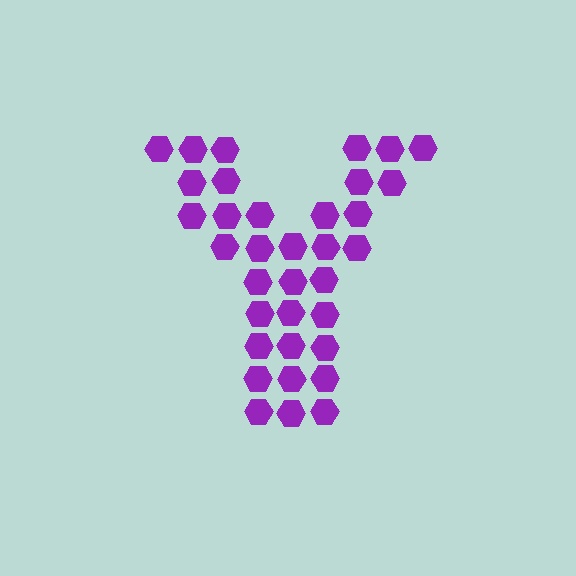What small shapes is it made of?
It is made of small hexagons.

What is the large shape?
The large shape is the letter Y.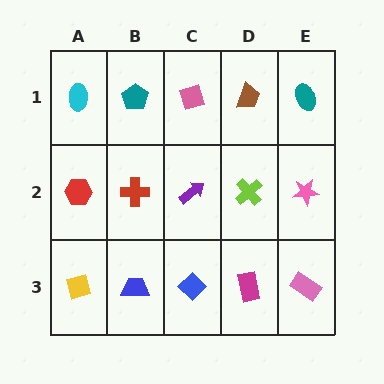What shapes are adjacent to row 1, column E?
A pink star (row 2, column E), a brown trapezoid (row 1, column D).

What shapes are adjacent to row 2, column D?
A brown trapezoid (row 1, column D), a magenta rectangle (row 3, column D), a purple arrow (row 2, column C), a pink star (row 2, column E).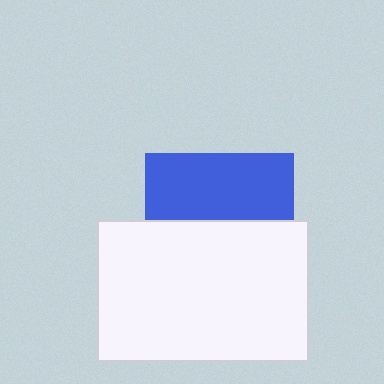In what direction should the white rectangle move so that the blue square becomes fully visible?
The white rectangle should move down. That is the shortest direction to clear the overlap and leave the blue square fully visible.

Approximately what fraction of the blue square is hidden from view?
Roughly 55% of the blue square is hidden behind the white rectangle.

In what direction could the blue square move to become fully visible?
The blue square could move up. That would shift it out from behind the white rectangle entirely.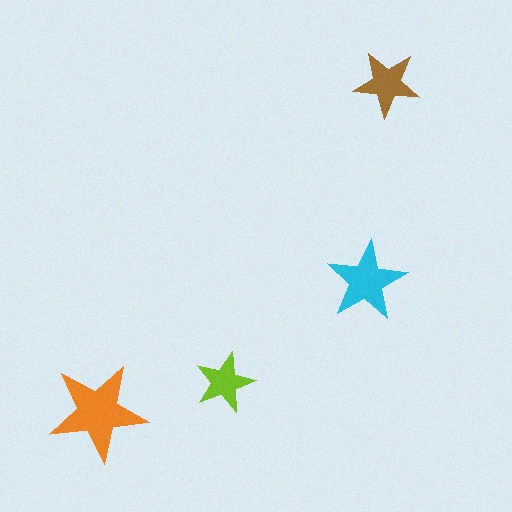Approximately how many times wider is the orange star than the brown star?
About 1.5 times wider.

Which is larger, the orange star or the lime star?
The orange one.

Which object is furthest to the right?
The brown star is rightmost.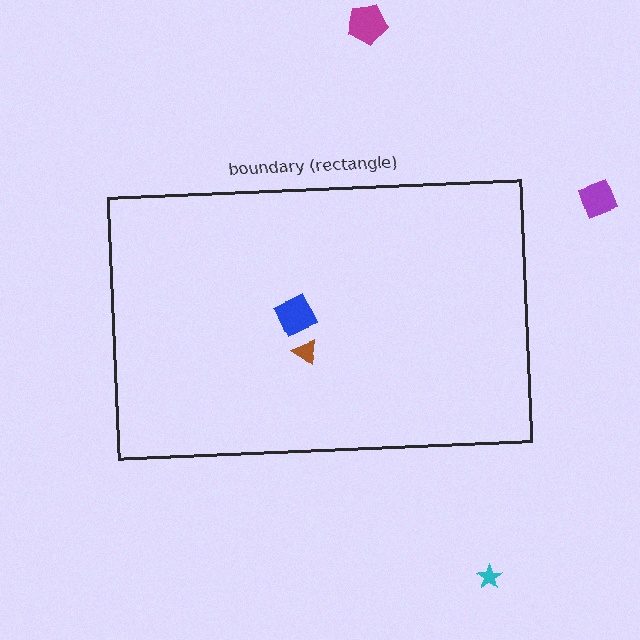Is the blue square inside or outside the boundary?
Inside.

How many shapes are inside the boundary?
2 inside, 3 outside.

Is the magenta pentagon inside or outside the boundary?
Outside.